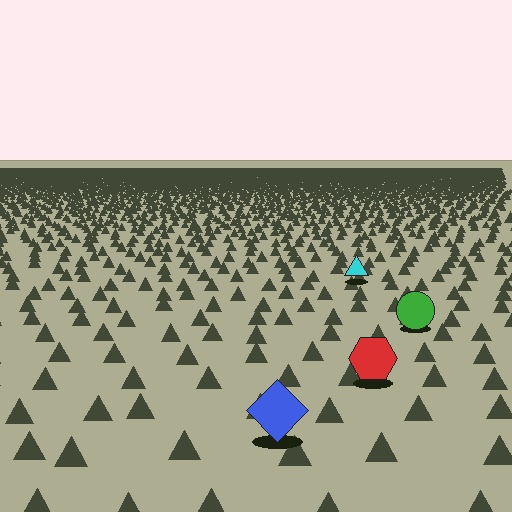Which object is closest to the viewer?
The blue diamond is closest. The texture marks near it are larger and more spread out.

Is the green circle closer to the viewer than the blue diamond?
No. The blue diamond is closer — you can tell from the texture gradient: the ground texture is coarser near it.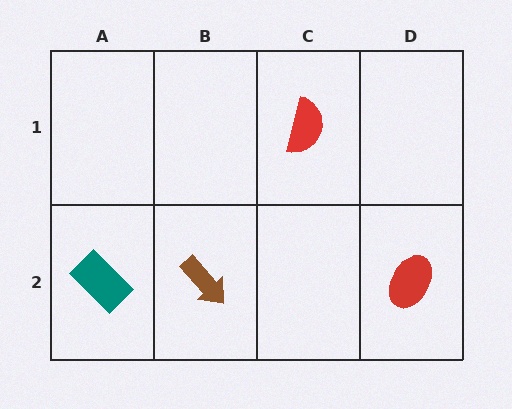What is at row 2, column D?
A red ellipse.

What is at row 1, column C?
A red semicircle.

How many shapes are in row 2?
3 shapes.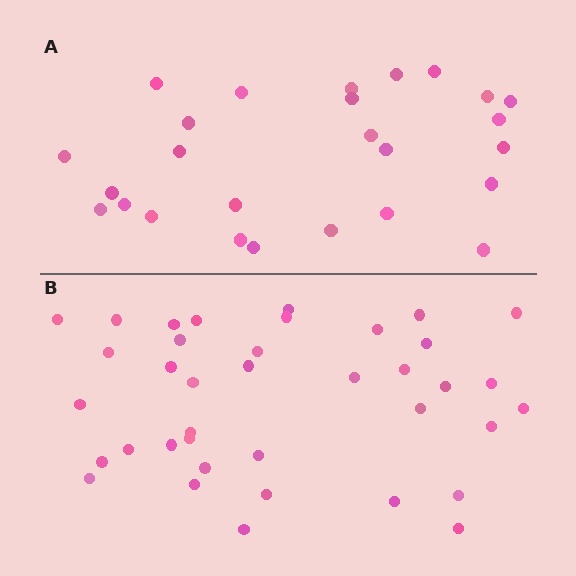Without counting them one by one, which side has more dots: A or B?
Region B (the bottom region) has more dots.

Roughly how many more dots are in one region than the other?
Region B has roughly 12 or so more dots than region A.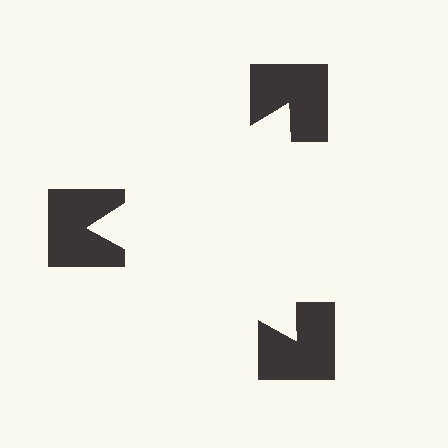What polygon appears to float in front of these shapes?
An illusory triangle — its edges are inferred from the aligned wedge cuts in the notched squares, not physically drawn.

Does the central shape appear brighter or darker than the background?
It typically appears slightly brighter than the background, even though no actual brightness change is drawn.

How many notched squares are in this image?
There are 3 — one at each vertex of the illusory triangle.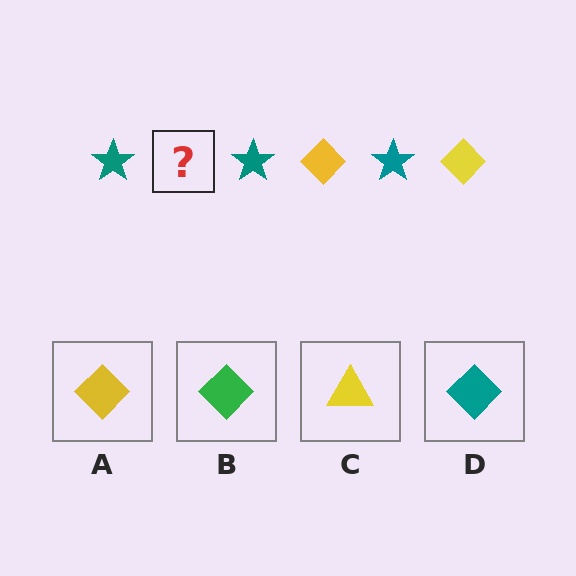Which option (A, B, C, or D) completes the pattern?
A.